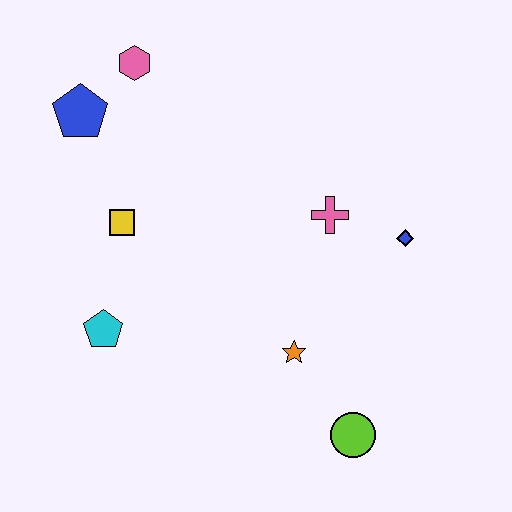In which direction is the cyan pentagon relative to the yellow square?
The cyan pentagon is below the yellow square.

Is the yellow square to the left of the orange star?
Yes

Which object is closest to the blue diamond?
The pink cross is closest to the blue diamond.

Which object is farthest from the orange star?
The pink hexagon is farthest from the orange star.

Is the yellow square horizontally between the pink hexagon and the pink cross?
No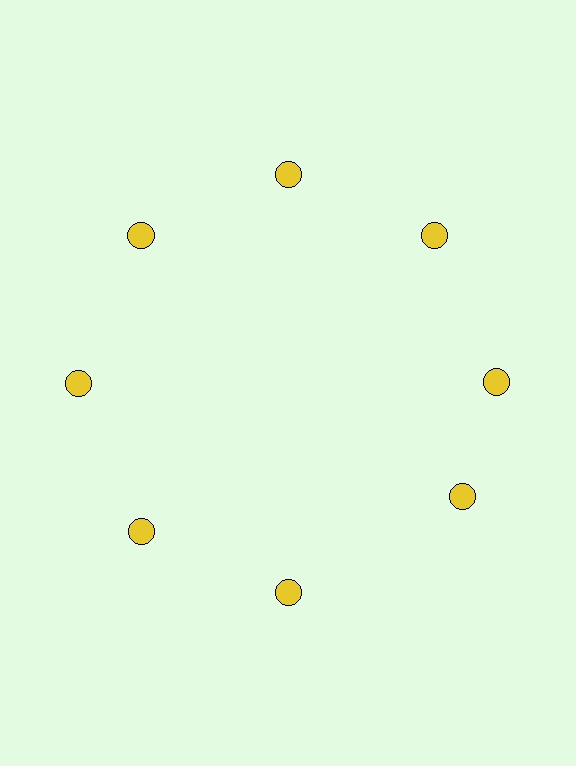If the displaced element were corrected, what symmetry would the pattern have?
It would have 8-fold rotational symmetry — the pattern would map onto itself every 45 degrees.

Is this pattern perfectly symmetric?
No. The 8 yellow circles are arranged in a ring, but one element near the 4 o'clock position is rotated out of alignment along the ring, breaking the 8-fold rotational symmetry.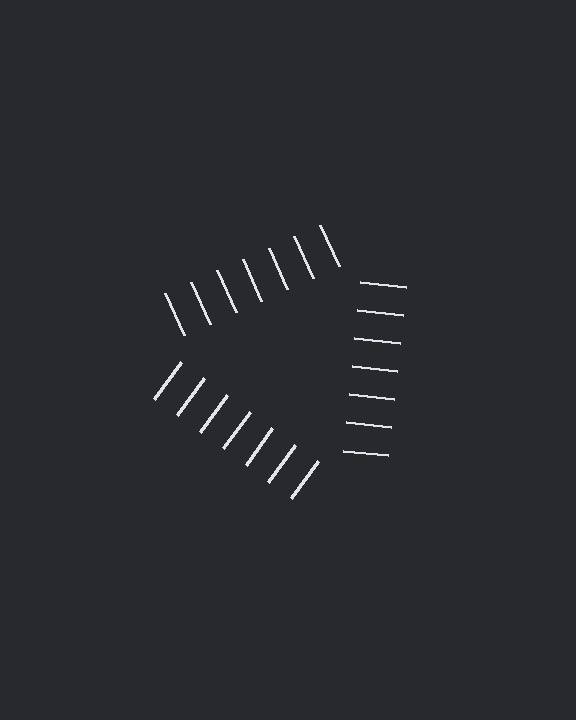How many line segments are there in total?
21 — 7 along each of the 3 edges.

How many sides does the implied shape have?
3 sides — the line-ends trace a triangle.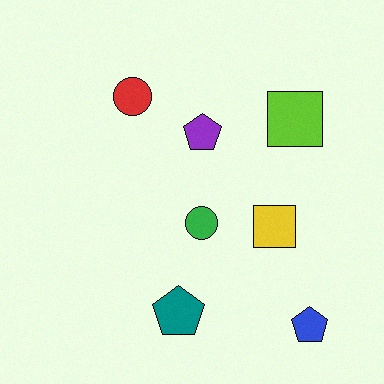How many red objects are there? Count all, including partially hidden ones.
There is 1 red object.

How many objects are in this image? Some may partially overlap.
There are 7 objects.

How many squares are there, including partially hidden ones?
There are 2 squares.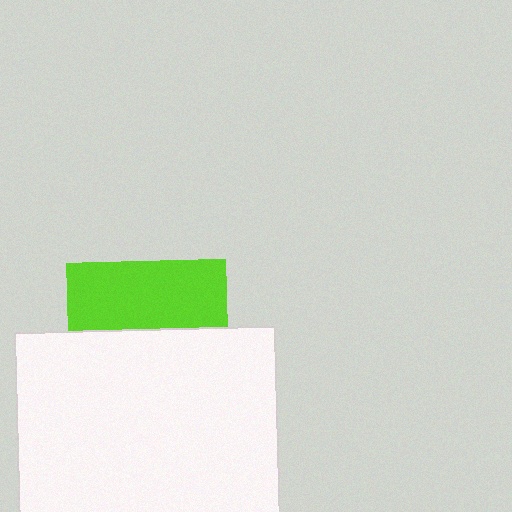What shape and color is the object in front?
The object in front is a white rectangle.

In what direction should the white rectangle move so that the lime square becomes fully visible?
The white rectangle should move down. That is the shortest direction to clear the overlap and leave the lime square fully visible.